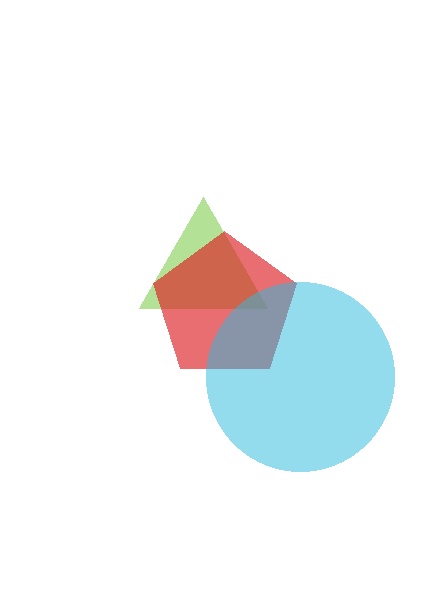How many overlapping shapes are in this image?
There are 3 overlapping shapes in the image.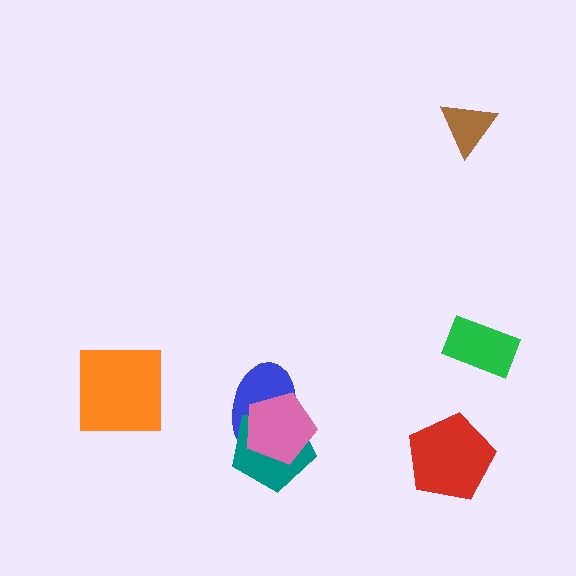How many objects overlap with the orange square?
0 objects overlap with the orange square.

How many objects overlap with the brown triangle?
0 objects overlap with the brown triangle.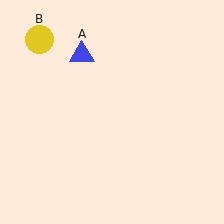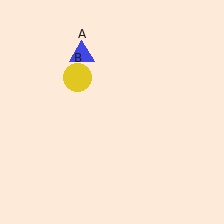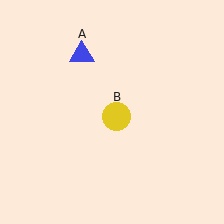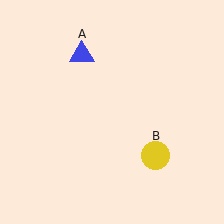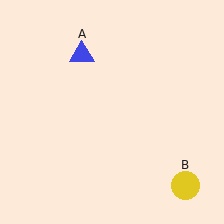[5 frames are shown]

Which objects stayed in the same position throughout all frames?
Blue triangle (object A) remained stationary.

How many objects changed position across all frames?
1 object changed position: yellow circle (object B).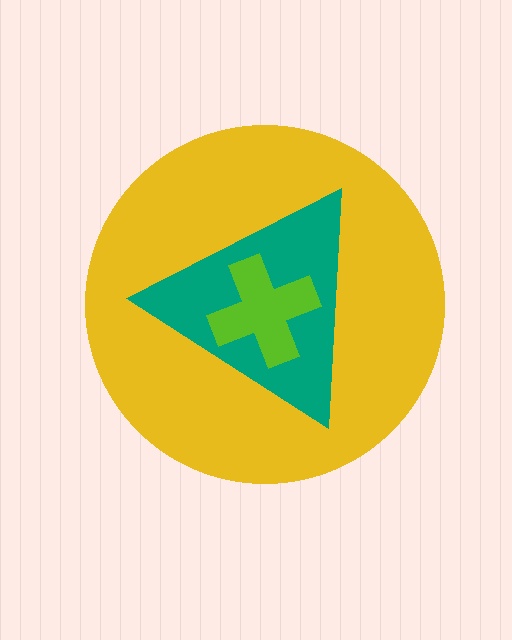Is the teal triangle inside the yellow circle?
Yes.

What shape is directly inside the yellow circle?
The teal triangle.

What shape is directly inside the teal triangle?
The lime cross.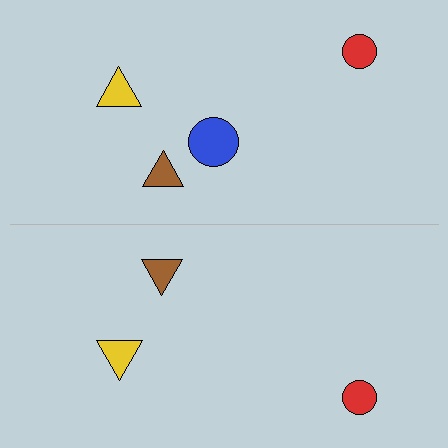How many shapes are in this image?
There are 7 shapes in this image.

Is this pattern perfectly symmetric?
No, the pattern is not perfectly symmetric. A blue circle is missing from the bottom side.